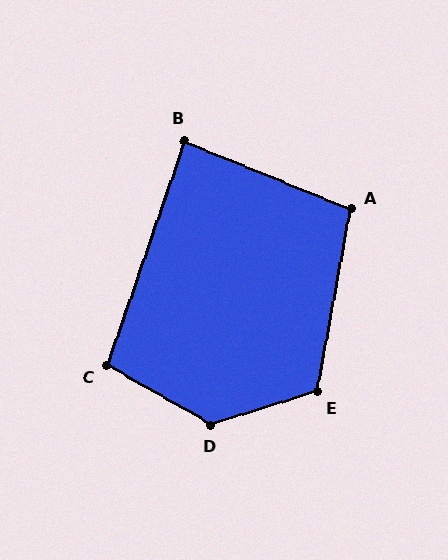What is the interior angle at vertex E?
Approximately 118 degrees (obtuse).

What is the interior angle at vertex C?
Approximately 101 degrees (obtuse).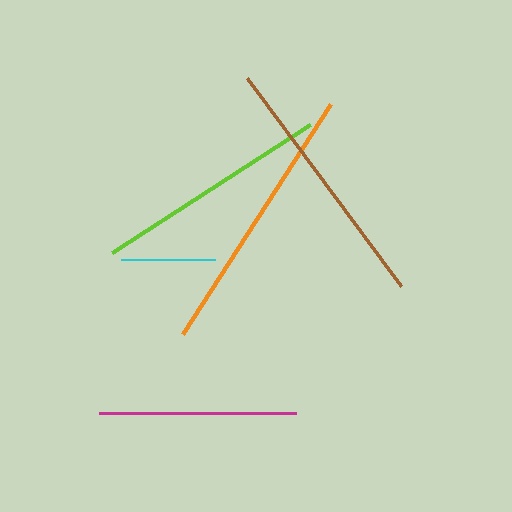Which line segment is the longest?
The orange line is the longest at approximately 273 pixels.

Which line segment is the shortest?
The cyan line is the shortest at approximately 94 pixels.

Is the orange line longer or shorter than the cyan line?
The orange line is longer than the cyan line.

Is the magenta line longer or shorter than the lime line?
The lime line is longer than the magenta line.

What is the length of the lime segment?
The lime segment is approximately 236 pixels long.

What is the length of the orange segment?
The orange segment is approximately 273 pixels long.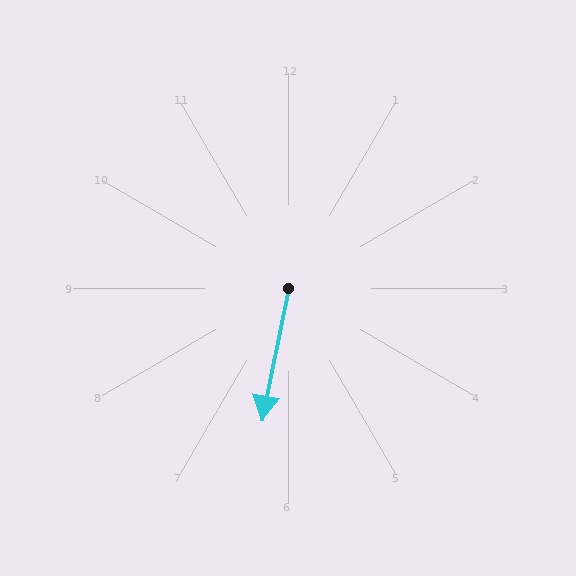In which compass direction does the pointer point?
South.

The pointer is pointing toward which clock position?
Roughly 6 o'clock.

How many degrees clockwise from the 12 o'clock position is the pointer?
Approximately 192 degrees.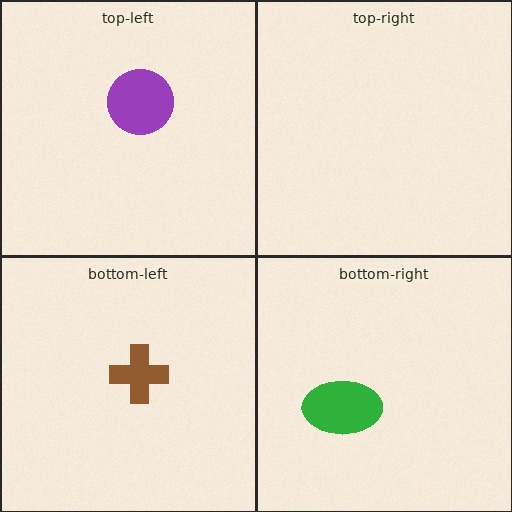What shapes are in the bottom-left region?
The brown cross.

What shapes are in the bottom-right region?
The green ellipse.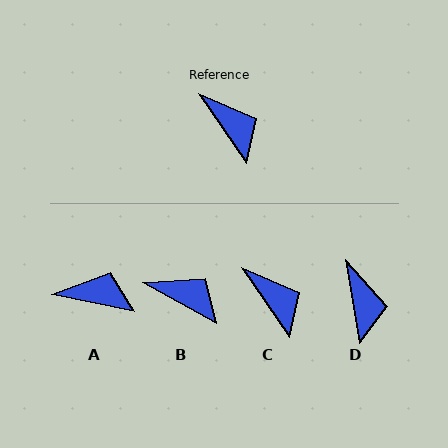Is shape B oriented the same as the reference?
No, it is off by about 27 degrees.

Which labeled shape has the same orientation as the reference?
C.